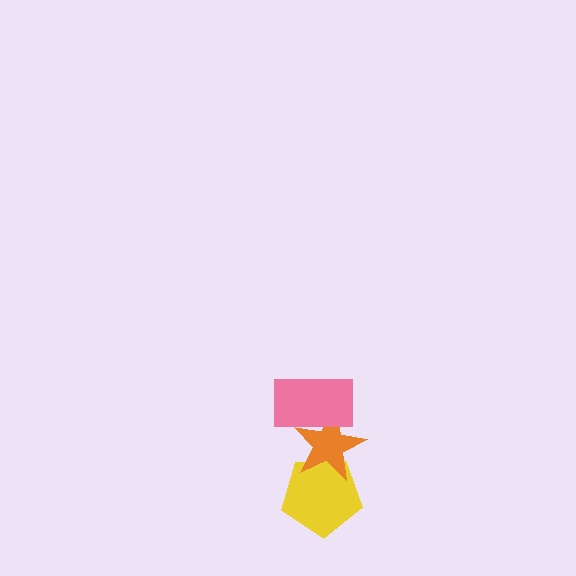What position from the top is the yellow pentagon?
The yellow pentagon is 3rd from the top.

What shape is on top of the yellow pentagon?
The orange star is on top of the yellow pentagon.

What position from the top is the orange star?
The orange star is 2nd from the top.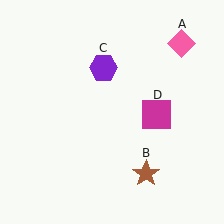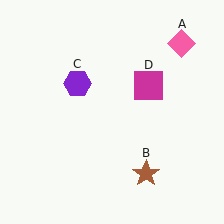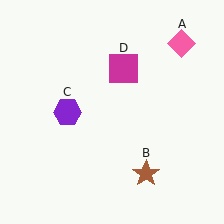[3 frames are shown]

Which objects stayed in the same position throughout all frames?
Pink diamond (object A) and brown star (object B) remained stationary.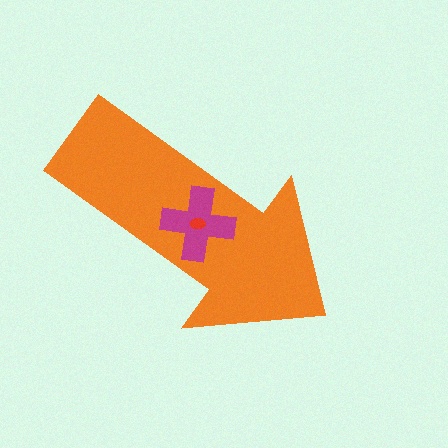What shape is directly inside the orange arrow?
The magenta cross.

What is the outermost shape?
The orange arrow.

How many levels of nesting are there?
3.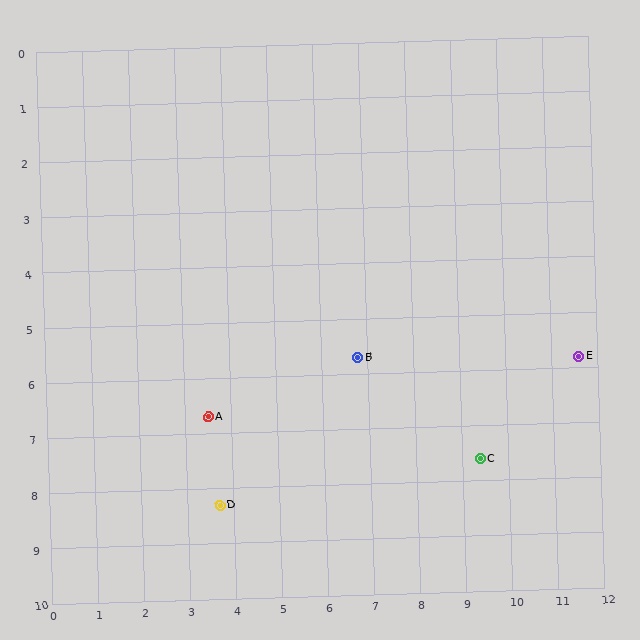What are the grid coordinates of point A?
Point A is at approximately (3.5, 6.7).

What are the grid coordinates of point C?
Point C is at approximately (9.4, 7.6).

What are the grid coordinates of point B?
Point B is at approximately (6.8, 5.7).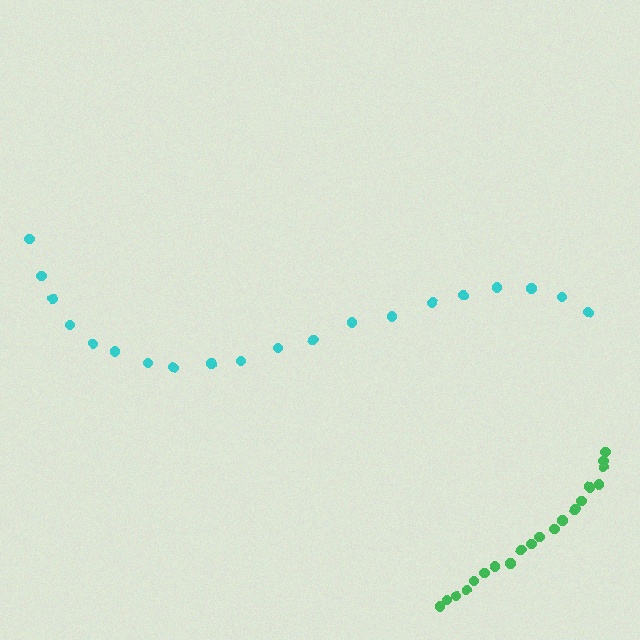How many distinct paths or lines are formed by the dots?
There are 2 distinct paths.